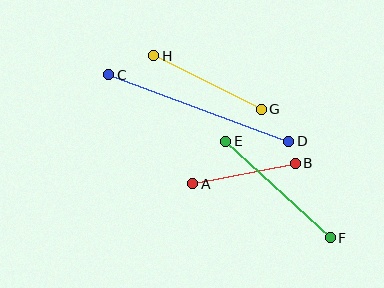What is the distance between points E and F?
The distance is approximately 142 pixels.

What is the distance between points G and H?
The distance is approximately 120 pixels.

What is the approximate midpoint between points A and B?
The midpoint is at approximately (244, 173) pixels.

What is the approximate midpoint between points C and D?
The midpoint is at approximately (199, 108) pixels.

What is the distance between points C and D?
The distance is approximately 192 pixels.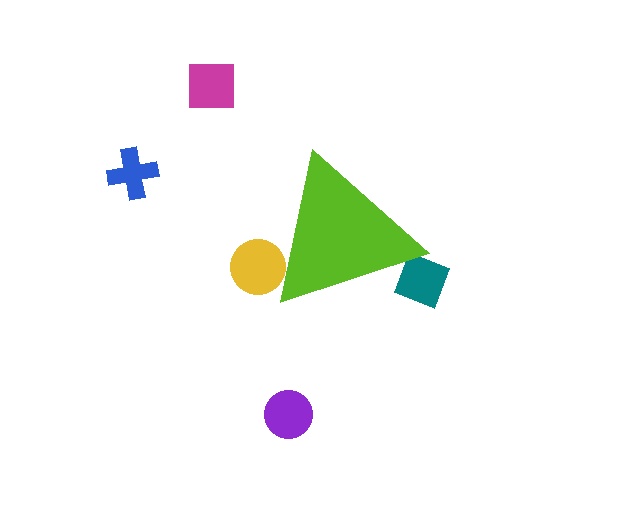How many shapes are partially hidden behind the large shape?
2 shapes are partially hidden.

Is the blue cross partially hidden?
No, the blue cross is fully visible.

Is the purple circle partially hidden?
No, the purple circle is fully visible.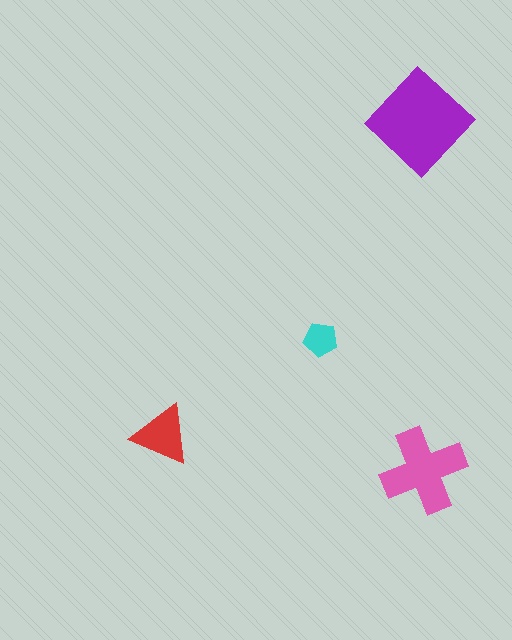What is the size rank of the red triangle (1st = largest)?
3rd.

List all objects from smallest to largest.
The cyan pentagon, the red triangle, the pink cross, the purple diamond.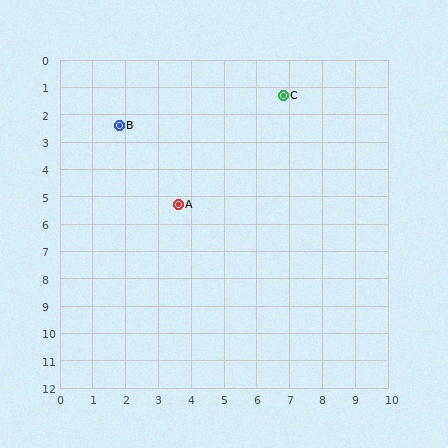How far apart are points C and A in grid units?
Points C and A are about 5.1 grid units apart.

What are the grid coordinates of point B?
Point B is at approximately (1.8, 2.4).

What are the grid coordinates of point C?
Point C is at approximately (6.8, 1.3).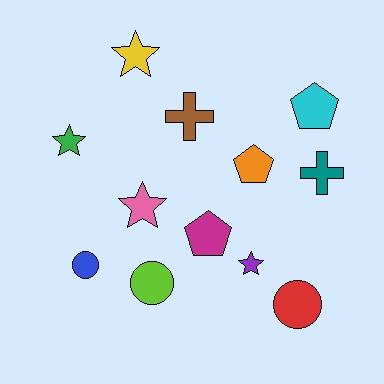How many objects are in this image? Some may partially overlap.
There are 12 objects.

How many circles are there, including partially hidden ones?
There are 3 circles.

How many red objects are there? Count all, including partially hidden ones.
There is 1 red object.